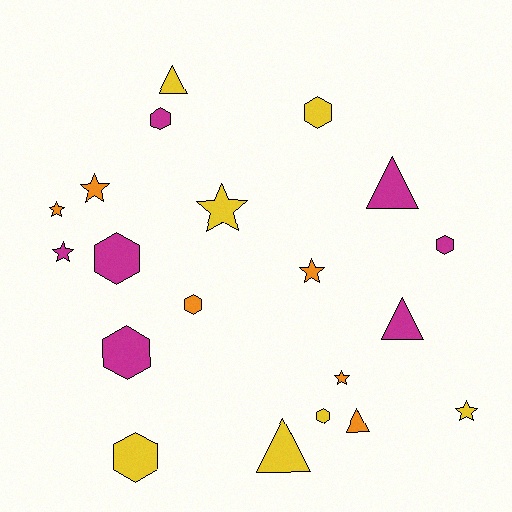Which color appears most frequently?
Yellow, with 7 objects.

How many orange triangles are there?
There is 1 orange triangle.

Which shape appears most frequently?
Hexagon, with 8 objects.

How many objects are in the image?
There are 20 objects.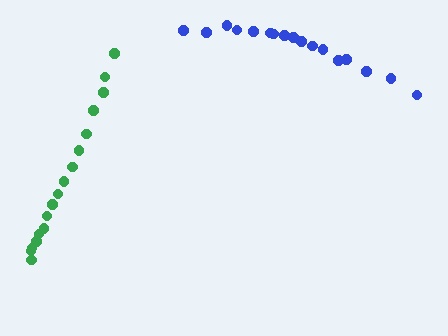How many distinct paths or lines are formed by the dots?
There are 2 distinct paths.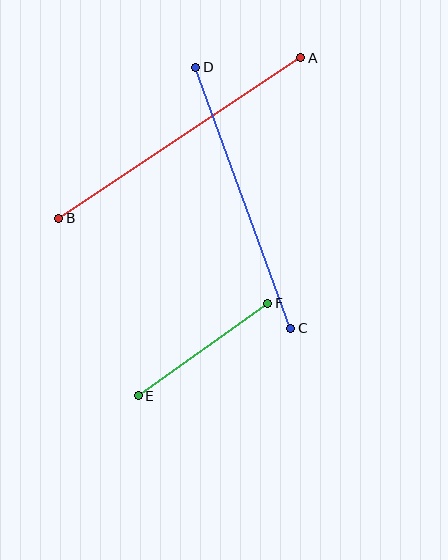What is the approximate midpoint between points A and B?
The midpoint is at approximately (180, 138) pixels.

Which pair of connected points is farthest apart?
Points A and B are farthest apart.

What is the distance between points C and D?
The distance is approximately 278 pixels.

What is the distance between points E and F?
The distance is approximately 160 pixels.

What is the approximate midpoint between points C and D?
The midpoint is at approximately (243, 198) pixels.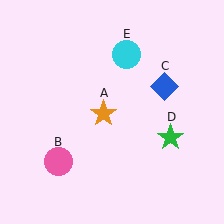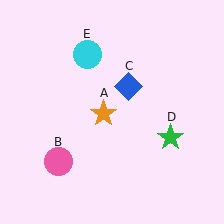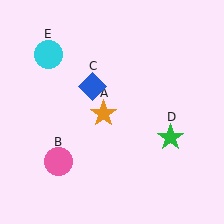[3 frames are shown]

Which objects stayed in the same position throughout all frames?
Orange star (object A) and pink circle (object B) and green star (object D) remained stationary.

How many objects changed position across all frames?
2 objects changed position: blue diamond (object C), cyan circle (object E).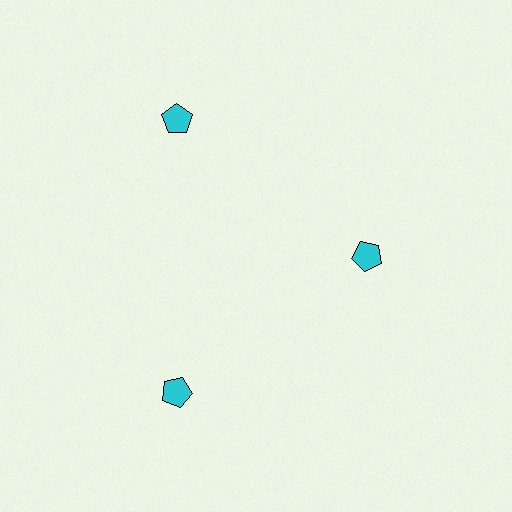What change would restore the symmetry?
The symmetry would be restored by moving it outward, back onto the ring so that all 3 pentagons sit at equal angles and equal distance from the center.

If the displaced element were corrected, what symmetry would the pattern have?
It would have 3-fold rotational symmetry — the pattern would map onto itself every 120 degrees.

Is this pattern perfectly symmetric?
No. The 3 cyan pentagons are arranged in a ring, but one element near the 3 o'clock position is pulled inward toward the center, breaking the 3-fold rotational symmetry.